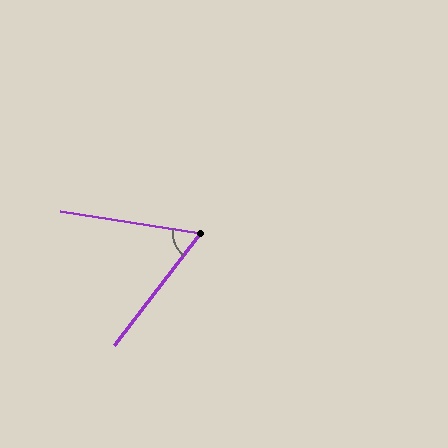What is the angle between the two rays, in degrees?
Approximately 61 degrees.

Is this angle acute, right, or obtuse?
It is acute.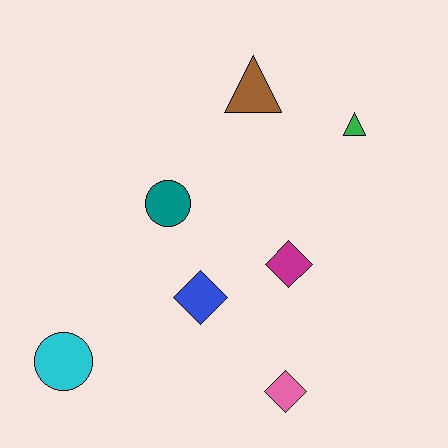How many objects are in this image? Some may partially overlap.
There are 7 objects.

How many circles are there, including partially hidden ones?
There are 2 circles.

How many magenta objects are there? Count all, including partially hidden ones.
There is 1 magenta object.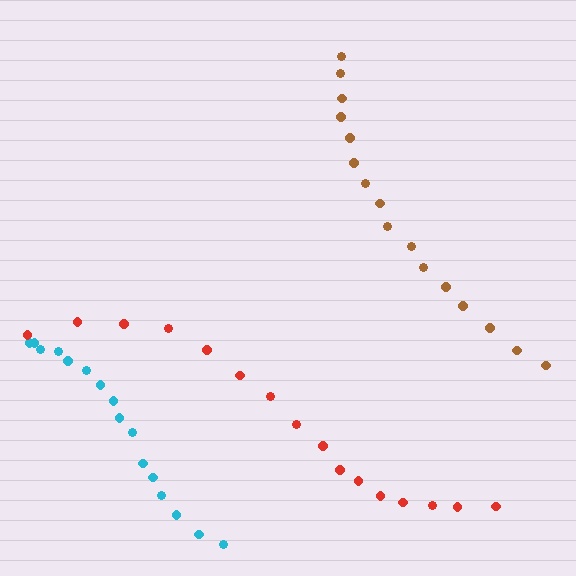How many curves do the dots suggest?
There are 3 distinct paths.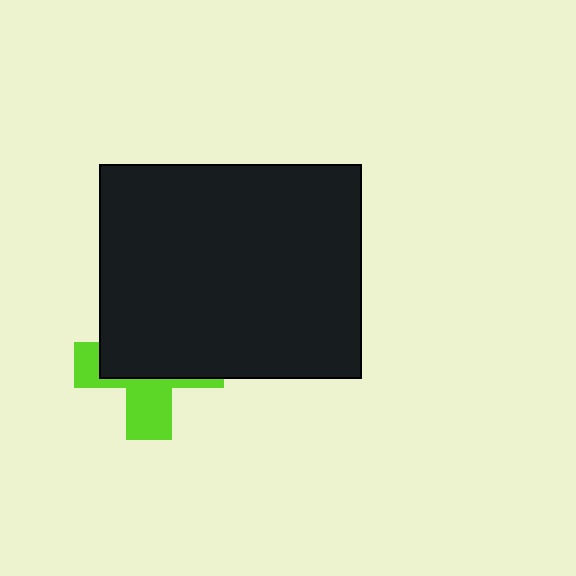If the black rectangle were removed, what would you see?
You would see the complete lime cross.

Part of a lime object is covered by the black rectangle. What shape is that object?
It is a cross.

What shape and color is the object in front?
The object in front is a black rectangle.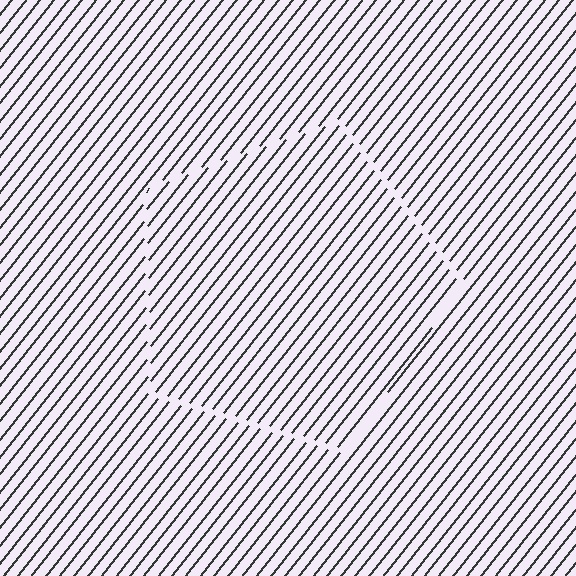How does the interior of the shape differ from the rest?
The interior of the shape contains the same grating, shifted by half a period — the contour is defined by the phase discontinuity where line-ends from the inner and outer gratings abut.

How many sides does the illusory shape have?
5 sides — the line-ends trace a pentagon.